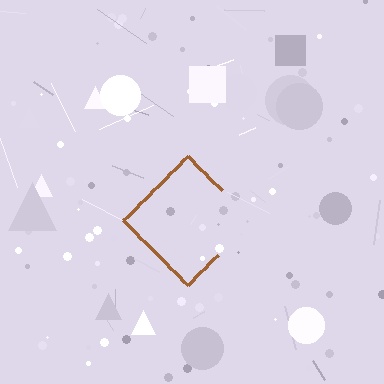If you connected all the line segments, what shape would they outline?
They would outline a diamond.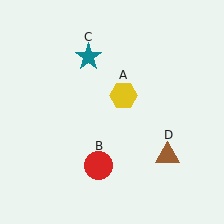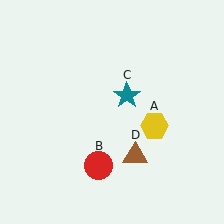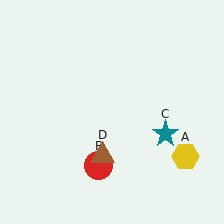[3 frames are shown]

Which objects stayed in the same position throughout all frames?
Red circle (object B) remained stationary.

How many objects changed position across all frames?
3 objects changed position: yellow hexagon (object A), teal star (object C), brown triangle (object D).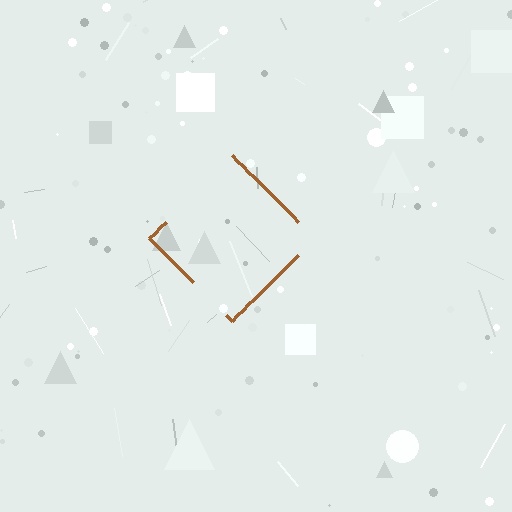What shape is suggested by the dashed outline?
The dashed outline suggests a diamond.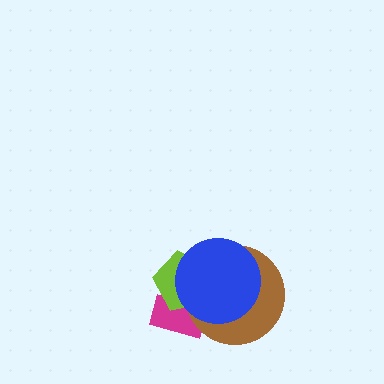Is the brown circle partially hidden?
Yes, it is partially covered by another shape.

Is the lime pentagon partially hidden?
Yes, it is partially covered by another shape.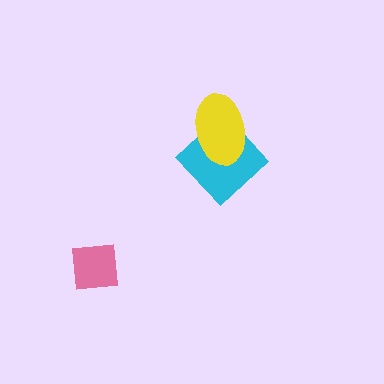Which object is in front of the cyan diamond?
The yellow ellipse is in front of the cyan diamond.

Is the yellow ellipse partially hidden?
No, no other shape covers it.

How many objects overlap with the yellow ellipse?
1 object overlaps with the yellow ellipse.